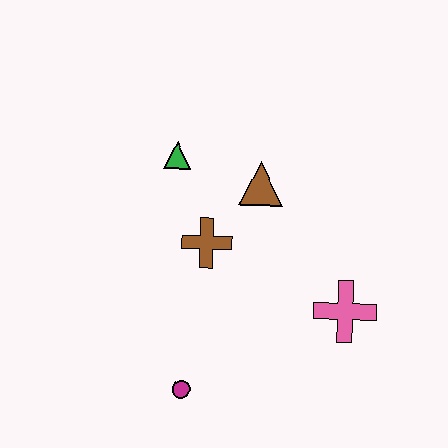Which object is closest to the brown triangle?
The brown cross is closest to the brown triangle.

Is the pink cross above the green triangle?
No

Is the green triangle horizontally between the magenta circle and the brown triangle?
No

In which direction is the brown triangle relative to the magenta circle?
The brown triangle is above the magenta circle.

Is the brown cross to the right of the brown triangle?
No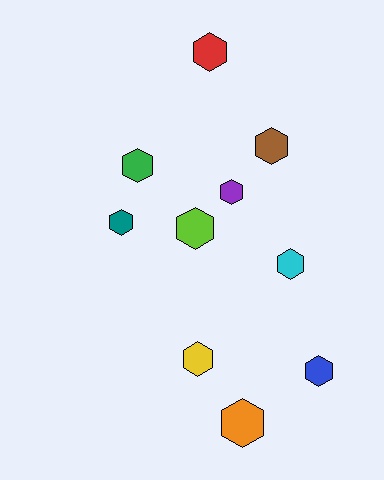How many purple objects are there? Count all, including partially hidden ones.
There is 1 purple object.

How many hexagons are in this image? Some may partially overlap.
There are 10 hexagons.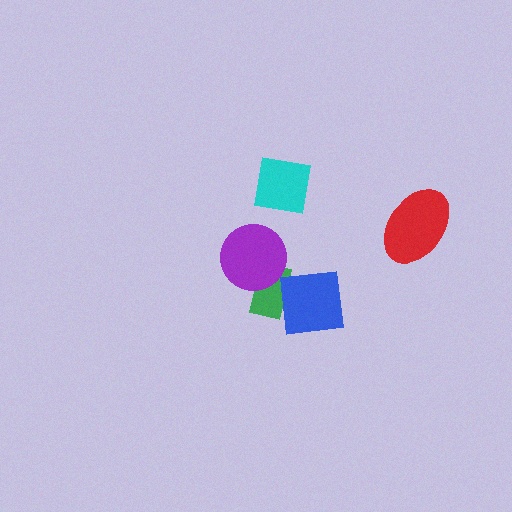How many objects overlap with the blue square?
1 object overlaps with the blue square.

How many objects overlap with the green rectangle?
2 objects overlap with the green rectangle.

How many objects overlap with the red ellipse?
0 objects overlap with the red ellipse.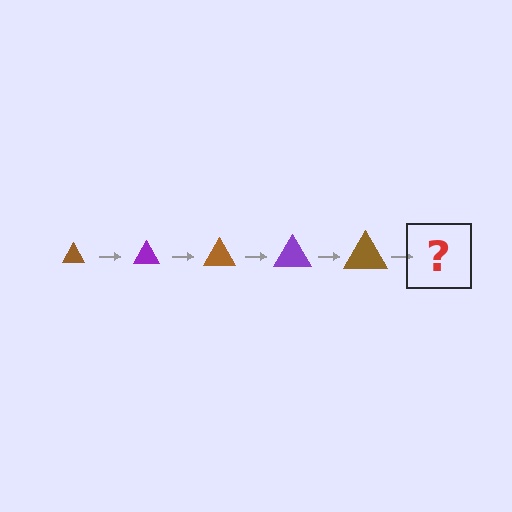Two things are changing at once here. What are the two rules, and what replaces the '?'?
The two rules are that the triangle grows larger each step and the color cycles through brown and purple. The '?' should be a purple triangle, larger than the previous one.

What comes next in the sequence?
The next element should be a purple triangle, larger than the previous one.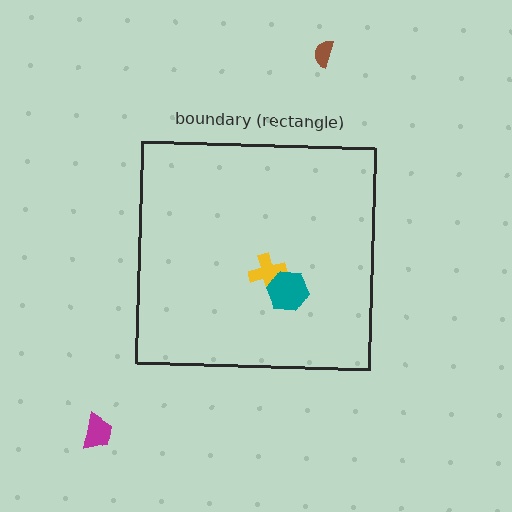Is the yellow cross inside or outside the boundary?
Inside.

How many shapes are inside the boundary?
2 inside, 2 outside.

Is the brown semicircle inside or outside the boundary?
Outside.